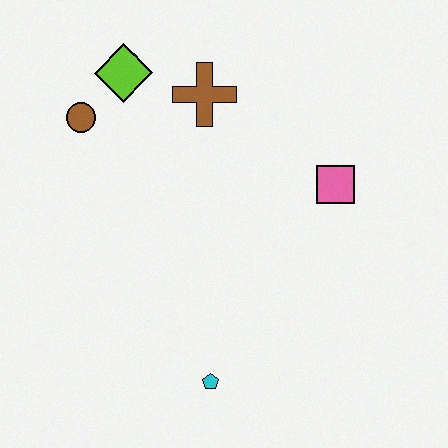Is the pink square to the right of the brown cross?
Yes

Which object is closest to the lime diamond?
The brown circle is closest to the lime diamond.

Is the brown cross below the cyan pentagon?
No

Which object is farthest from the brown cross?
The cyan pentagon is farthest from the brown cross.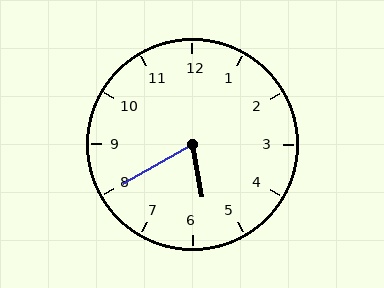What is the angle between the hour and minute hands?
Approximately 70 degrees.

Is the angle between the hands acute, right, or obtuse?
It is acute.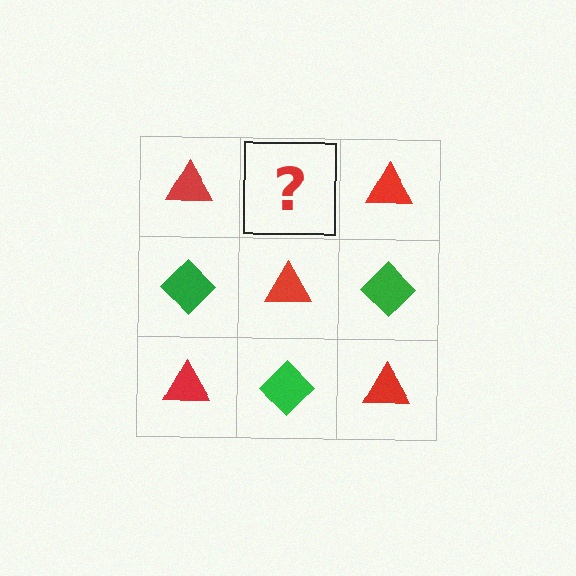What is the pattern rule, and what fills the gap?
The rule is that it alternates red triangle and green diamond in a checkerboard pattern. The gap should be filled with a green diamond.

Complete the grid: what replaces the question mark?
The question mark should be replaced with a green diamond.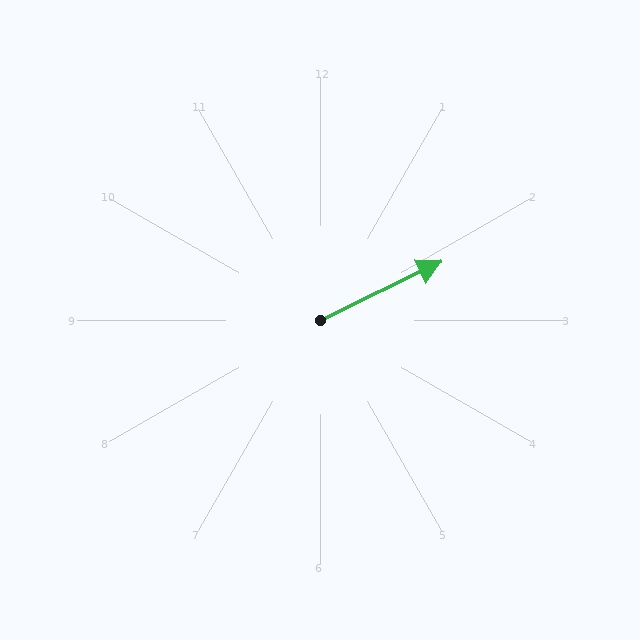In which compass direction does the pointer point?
Northeast.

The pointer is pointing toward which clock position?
Roughly 2 o'clock.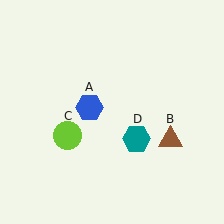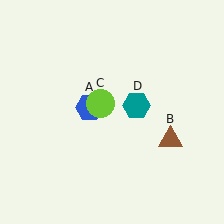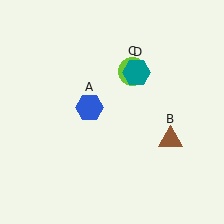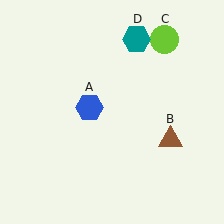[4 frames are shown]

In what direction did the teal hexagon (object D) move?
The teal hexagon (object D) moved up.